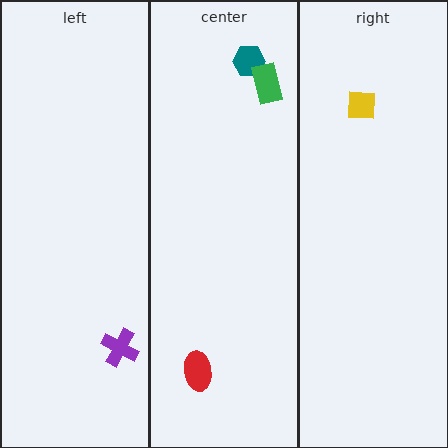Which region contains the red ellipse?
The center region.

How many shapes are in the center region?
3.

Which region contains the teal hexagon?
The center region.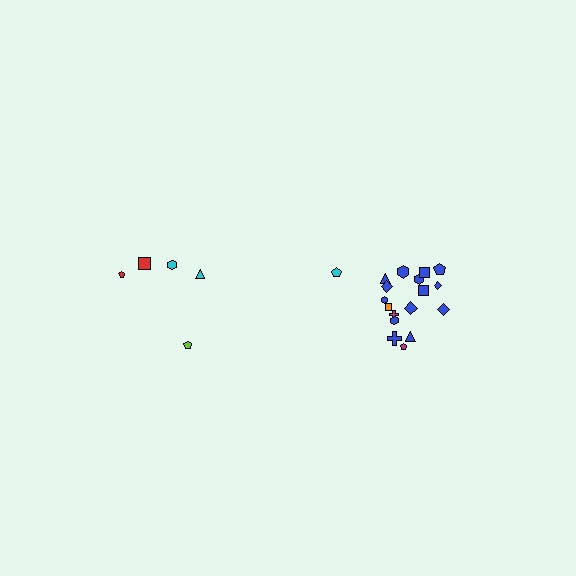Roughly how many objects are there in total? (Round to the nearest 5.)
Roughly 25 objects in total.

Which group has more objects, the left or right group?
The right group.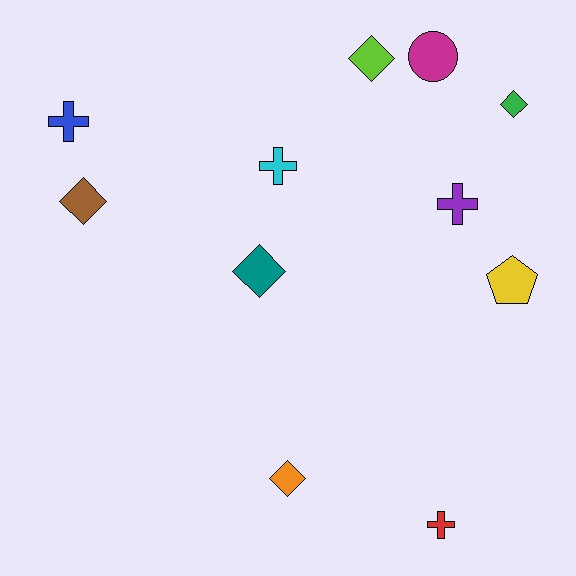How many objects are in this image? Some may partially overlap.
There are 11 objects.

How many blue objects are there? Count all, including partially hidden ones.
There is 1 blue object.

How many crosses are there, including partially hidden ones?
There are 4 crosses.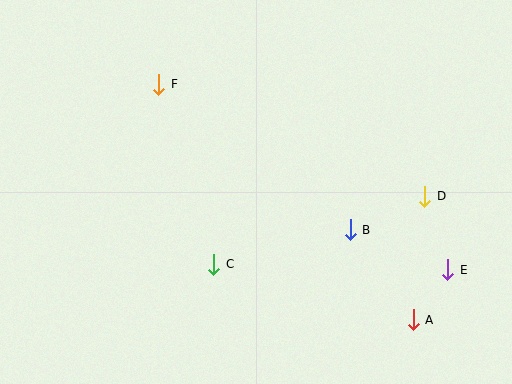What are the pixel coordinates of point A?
Point A is at (413, 320).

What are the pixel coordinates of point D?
Point D is at (425, 196).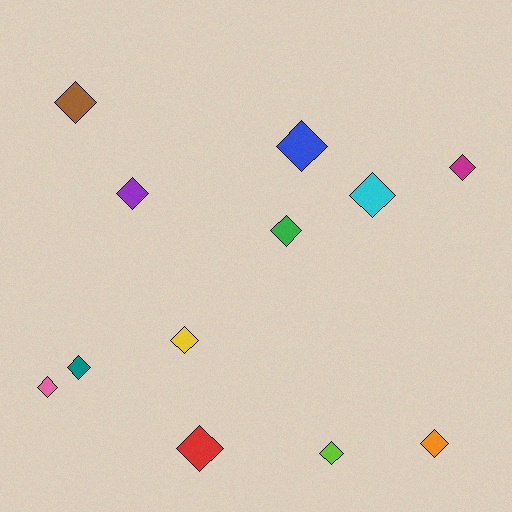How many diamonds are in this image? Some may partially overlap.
There are 12 diamonds.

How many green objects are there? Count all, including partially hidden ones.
There is 1 green object.